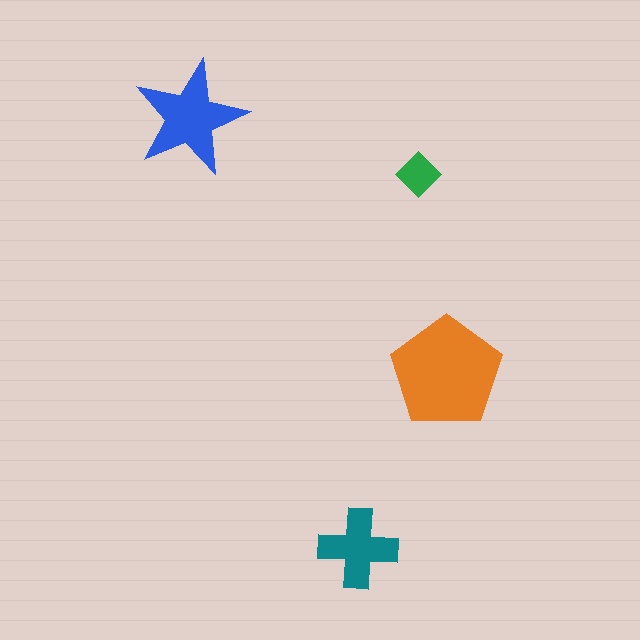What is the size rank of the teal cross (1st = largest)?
3rd.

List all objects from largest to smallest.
The orange pentagon, the blue star, the teal cross, the green diamond.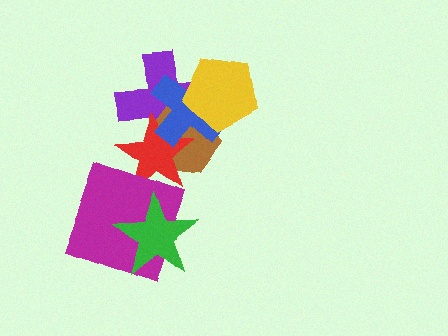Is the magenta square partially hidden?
Yes, it is partially covered by another shape.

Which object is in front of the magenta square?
The green star is in front of the magenta square.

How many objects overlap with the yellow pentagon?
3 objects overlap with the yellow pentagon.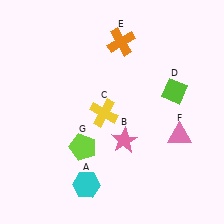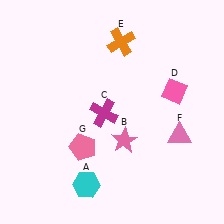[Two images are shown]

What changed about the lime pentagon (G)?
In Image 1, G is lime. In Image 2, it changed to pink.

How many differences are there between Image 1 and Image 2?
There are 3 differences between the two images.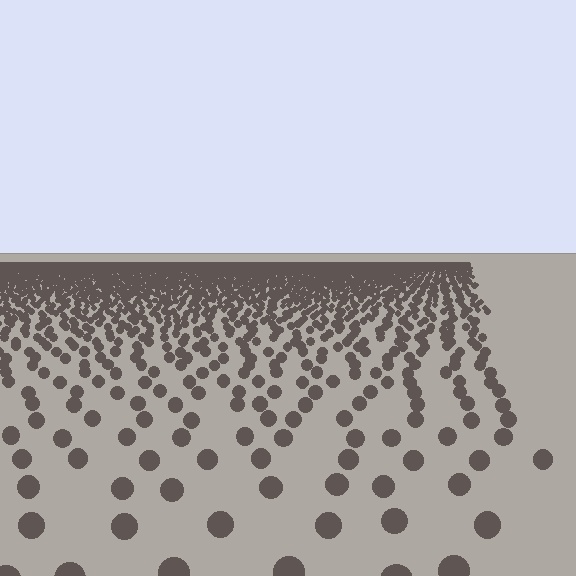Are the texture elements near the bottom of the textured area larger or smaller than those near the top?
Larger. Near the bottom, elements are closer to the viewer and appear at a bigger on-screen size.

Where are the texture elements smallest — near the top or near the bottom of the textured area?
Near the top.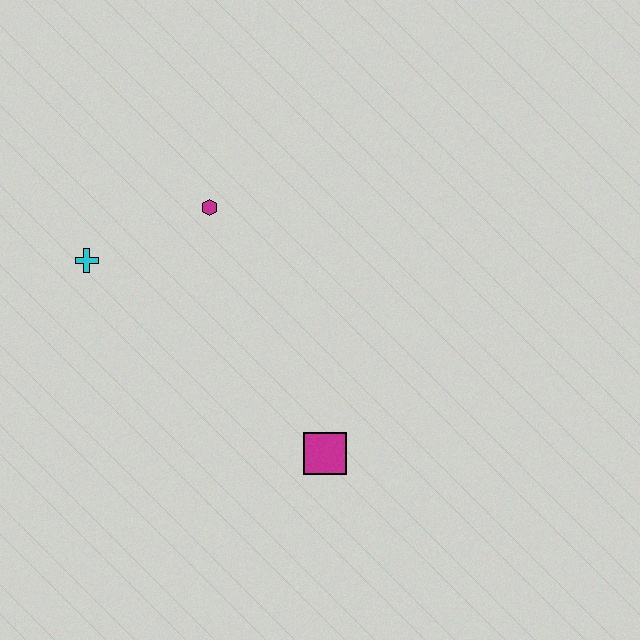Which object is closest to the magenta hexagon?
The cyan cross is closest to the magenta hexagon.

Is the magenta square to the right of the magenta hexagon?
Yes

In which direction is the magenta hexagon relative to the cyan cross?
The magenta hexagon is to the right of the cyan cross.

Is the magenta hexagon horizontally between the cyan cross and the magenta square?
Yes